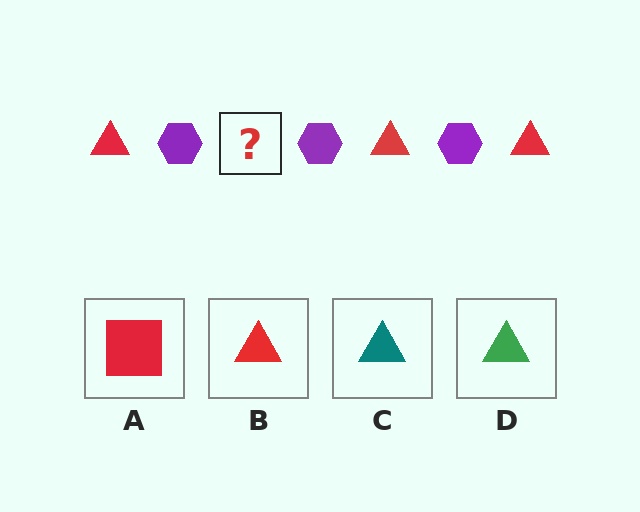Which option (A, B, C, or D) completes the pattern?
B.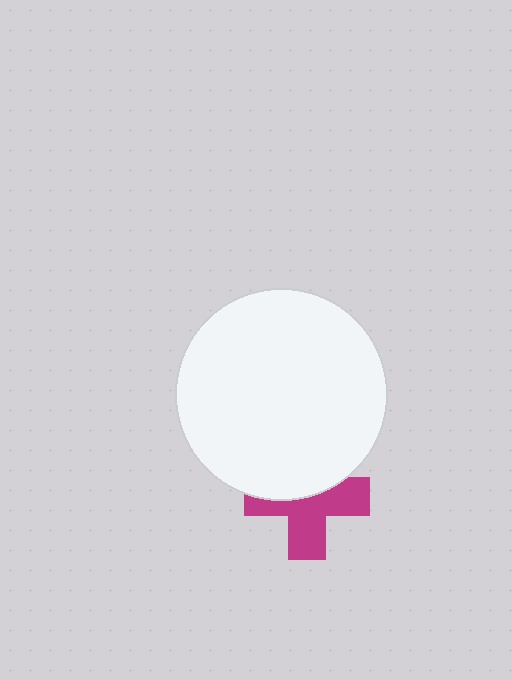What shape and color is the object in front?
The object in front is a white circle.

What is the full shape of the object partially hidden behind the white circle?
The partially hidden object is a magenta cross.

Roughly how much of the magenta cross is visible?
About half of it is visible (roughly 56%).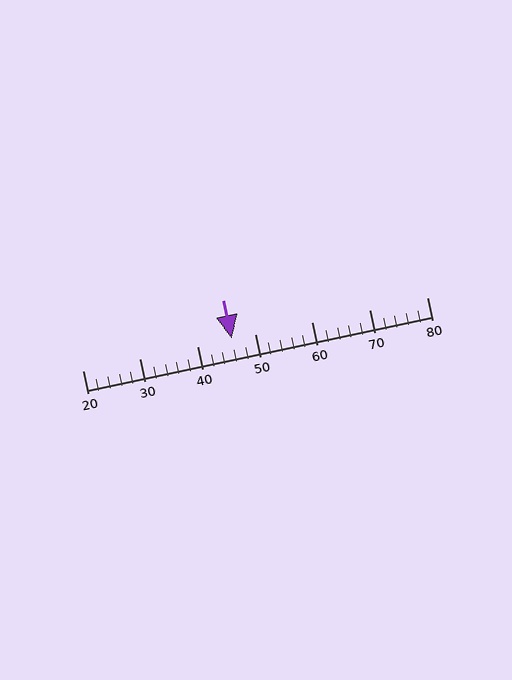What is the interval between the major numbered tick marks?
The major tick marks are spaced 10 units apart.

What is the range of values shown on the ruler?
The ruler shows values from 20 to 80.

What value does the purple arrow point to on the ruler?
The purple arrow points to approximately 46.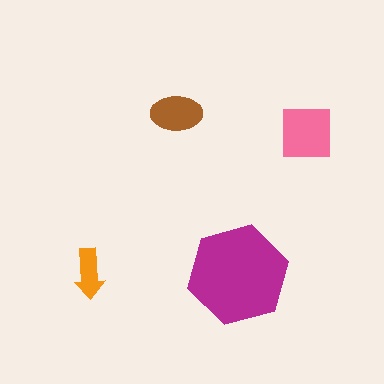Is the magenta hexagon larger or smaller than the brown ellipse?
Larger.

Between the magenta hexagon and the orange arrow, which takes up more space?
The magenta hexagon.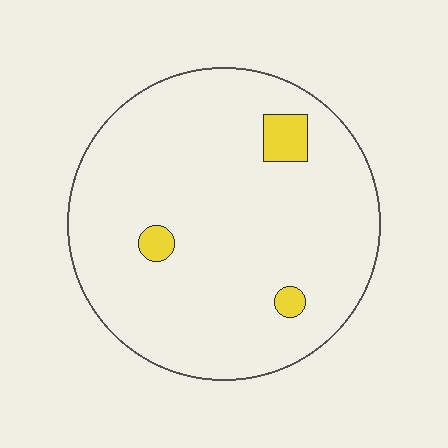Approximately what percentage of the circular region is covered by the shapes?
Approximately 5%.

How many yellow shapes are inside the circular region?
3.